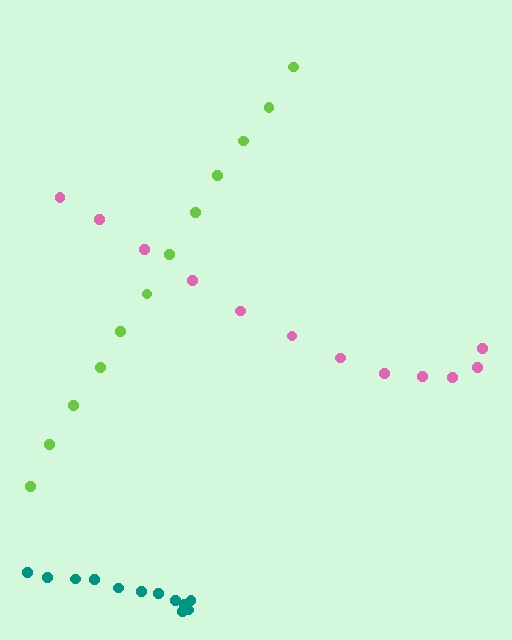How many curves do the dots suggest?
There are 3 distinct paths.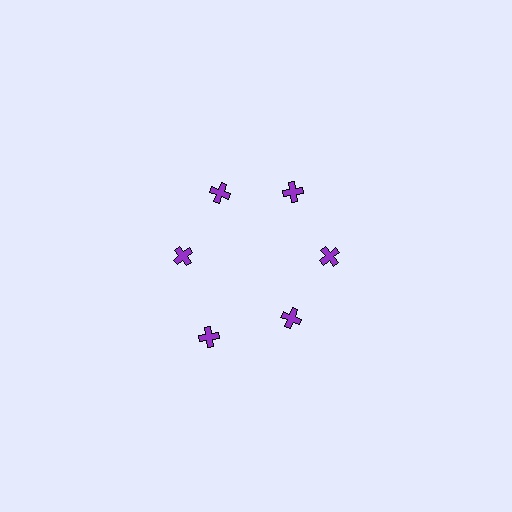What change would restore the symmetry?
The symmetry would be restored by moving it inward, back onto the ring so that all 6 crosses sit at equal angles and equal distance from the center.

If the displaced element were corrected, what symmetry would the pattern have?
It would have 6-fold rotational symmetry — the pattern would map onto itself every 60 degrees.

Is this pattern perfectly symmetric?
No. The 6 purple crosses are arranged in a ring, but one element near the 7 o'clock position is pushed outward from the center, breaking the 6-fold rotational symmetry.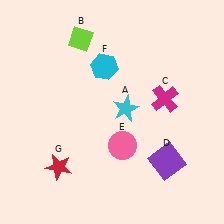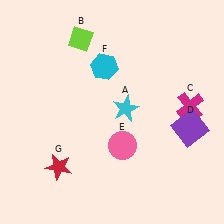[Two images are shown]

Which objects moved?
The objects that moved are: the magenta cross (C), the purple square (D).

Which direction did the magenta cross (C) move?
The magenta cross (C) moved right.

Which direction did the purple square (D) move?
The purple square (D) moved up.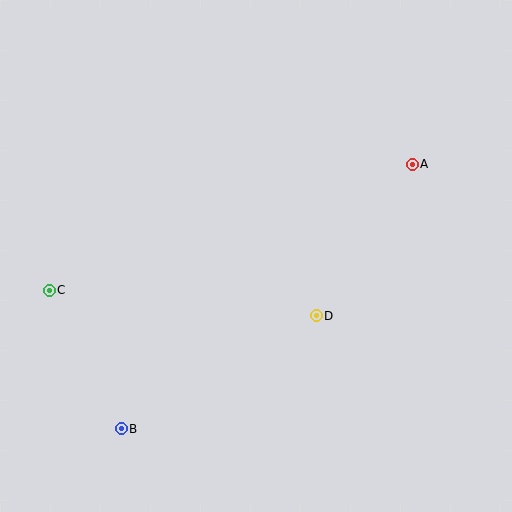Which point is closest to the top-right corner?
Point A is closest to the top-right corner.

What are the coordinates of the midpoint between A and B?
The midpoint between A and B is at (267, 296).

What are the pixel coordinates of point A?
Point A is at (412, 164).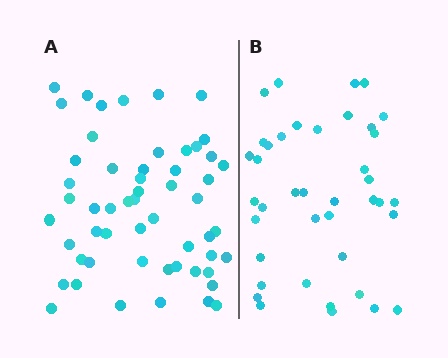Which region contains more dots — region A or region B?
Region A (the left region) has more dots.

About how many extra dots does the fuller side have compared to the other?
Region A has approximately 15 more dots than region B.